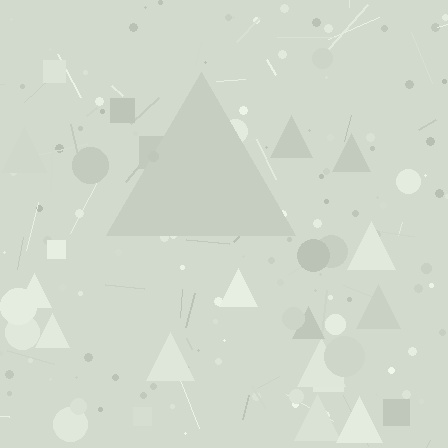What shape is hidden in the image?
A triangle is hidden in the image.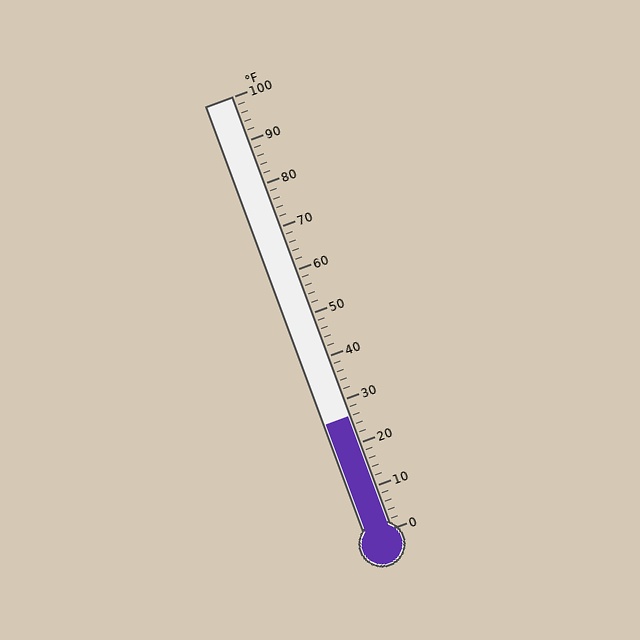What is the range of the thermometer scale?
The thermometer scale ranges from 0°F to 100°F.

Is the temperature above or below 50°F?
The temperature is below 50°F.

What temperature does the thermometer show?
The thermometer shows approximately 26°F.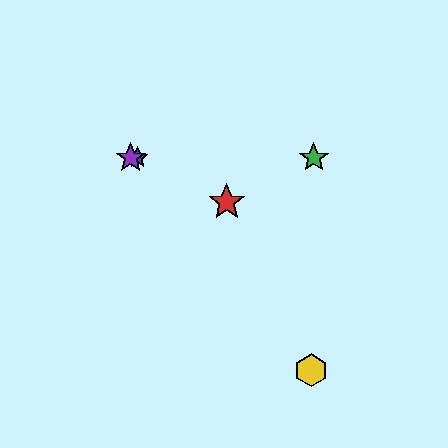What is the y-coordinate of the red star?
The red star is at y≈202.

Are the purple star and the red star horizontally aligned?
No, the purple star is at y≈158 and the red star is at y≈202.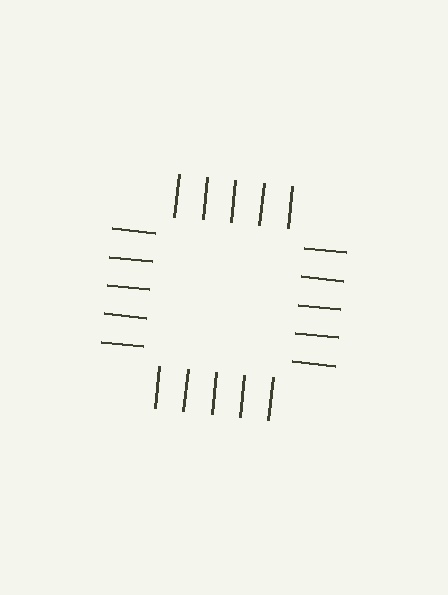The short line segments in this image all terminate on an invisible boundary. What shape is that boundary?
An illusory square — the line segments terminate on its edges but no continuous stroke is drawn.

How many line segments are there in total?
20 — 5 along each of the 4 edges.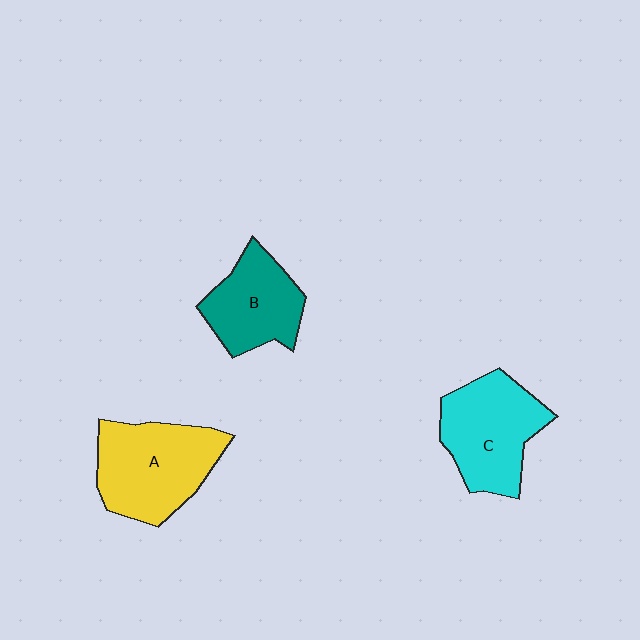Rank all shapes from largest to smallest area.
From largest to smallest: A (yellow), C (cyan), B (teal).